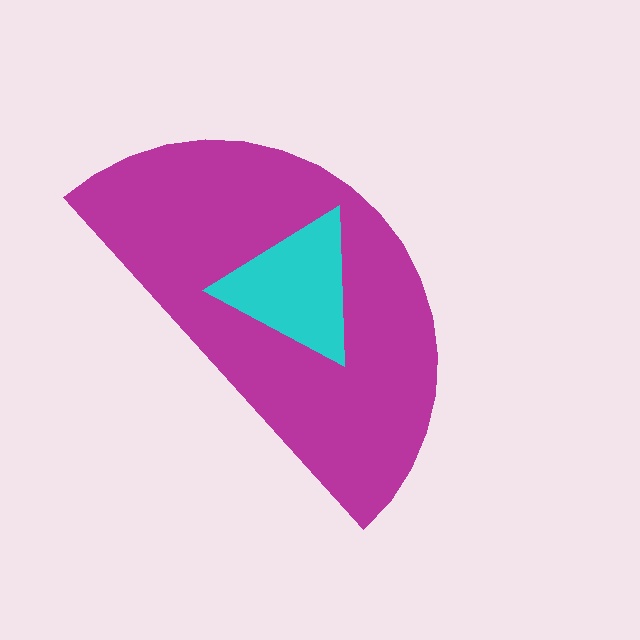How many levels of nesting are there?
2.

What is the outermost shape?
The magenta semicircle.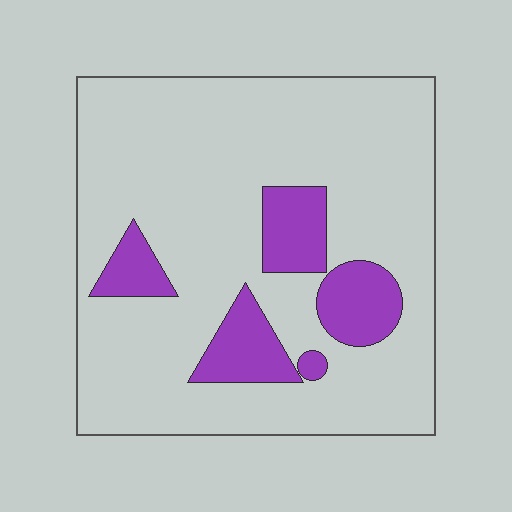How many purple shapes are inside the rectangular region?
5.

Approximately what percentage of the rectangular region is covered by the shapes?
Approximately 15%.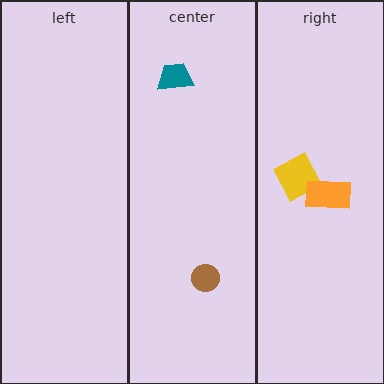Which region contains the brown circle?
The center region.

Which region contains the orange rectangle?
The right region.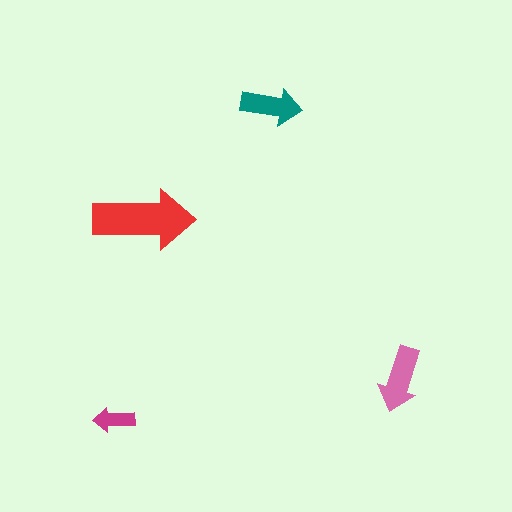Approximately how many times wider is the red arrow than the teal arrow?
About 1.5 times wider.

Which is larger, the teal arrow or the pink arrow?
The pink one.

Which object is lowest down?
The magenta arrow is bottommost.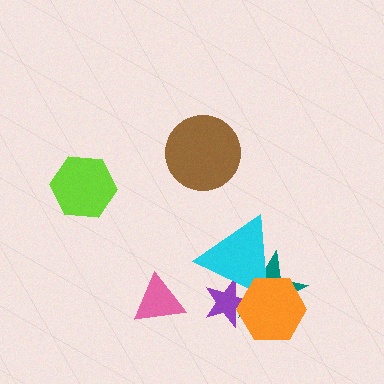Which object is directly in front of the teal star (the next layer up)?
The cyan triangle is directly in front of the teal star.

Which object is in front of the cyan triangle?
The orange hexagon is in front of the cyan triangle.